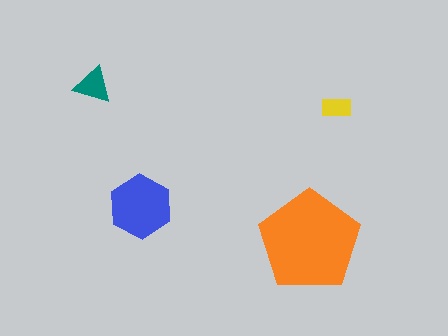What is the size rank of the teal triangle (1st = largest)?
3rd.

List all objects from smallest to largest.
The yellow rectangle, the teal triangle, the blue hexagon, the orange pentagon.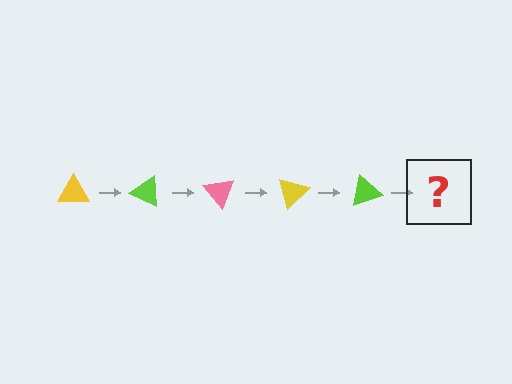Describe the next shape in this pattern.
It should be a pink triangle, rotated 125 degrees from the start.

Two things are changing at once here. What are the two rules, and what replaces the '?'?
The two rules are that it rotates 25 degrees each step and the color cycles through yellow, lime, and pink. The '?' should be a pink triangle, rotated 125 degrees from the start.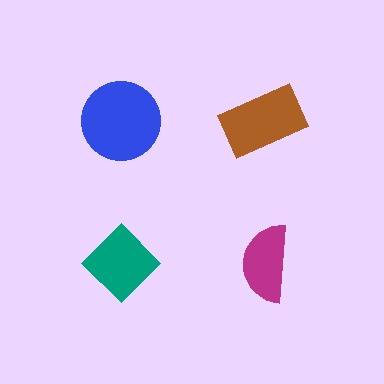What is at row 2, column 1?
A teal diamond.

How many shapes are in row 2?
2 shapes.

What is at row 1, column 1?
A blue circle.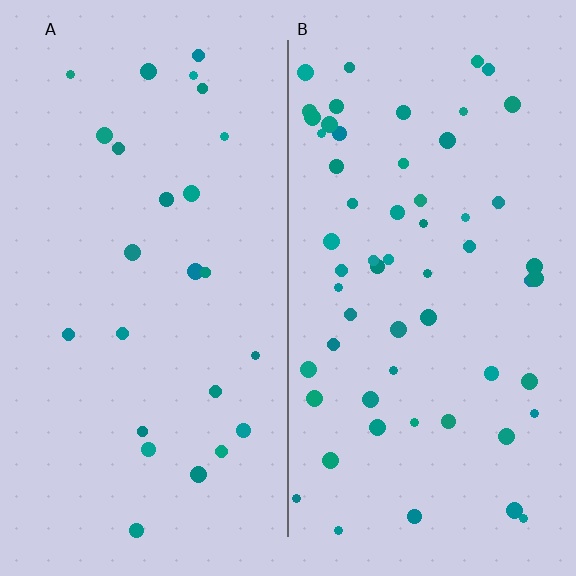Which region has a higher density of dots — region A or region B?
B (the right).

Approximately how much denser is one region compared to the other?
Approximately 2.3× — region B over region A.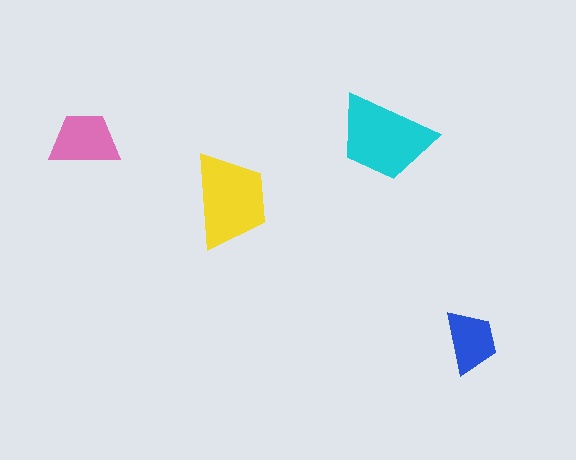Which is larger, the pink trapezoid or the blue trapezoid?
The pink one.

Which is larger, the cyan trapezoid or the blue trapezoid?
The cyan one.